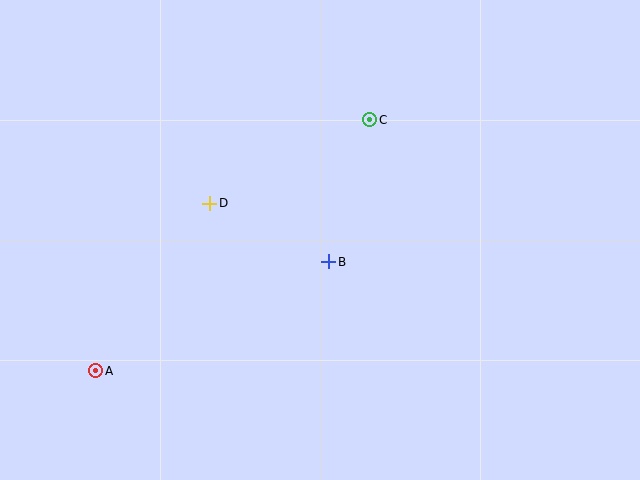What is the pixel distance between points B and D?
The distance between B and D is 132 pixels.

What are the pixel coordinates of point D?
Point D is at (210, 203).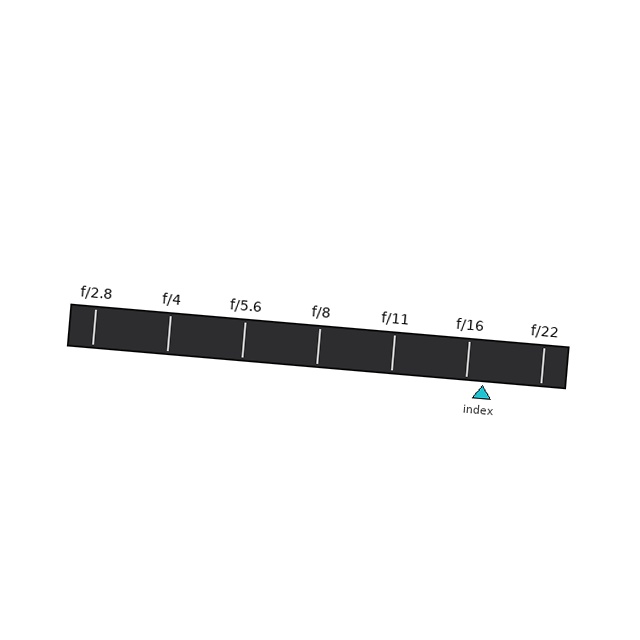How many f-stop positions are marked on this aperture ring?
There are 7 f-stop positions marked.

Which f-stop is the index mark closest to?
The index mark is closest to f/16.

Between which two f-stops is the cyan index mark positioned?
The index mark is between f/16 and f/22.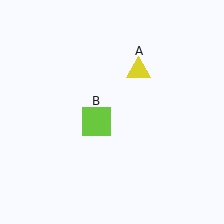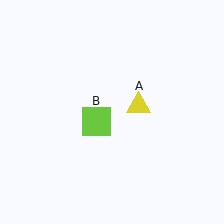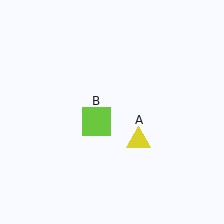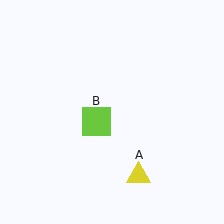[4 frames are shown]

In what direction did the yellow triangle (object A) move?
The yellow triangle (object A) moved down.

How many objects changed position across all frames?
1 object changed position: yellow triangle (object A).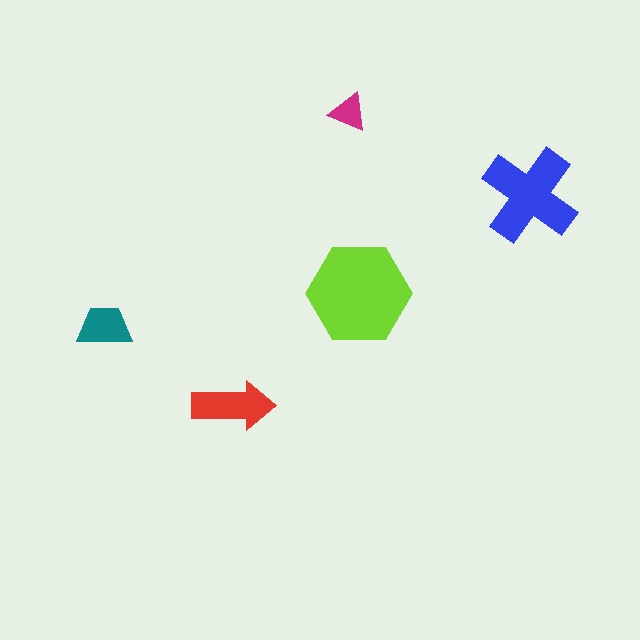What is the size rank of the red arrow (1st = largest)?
3rd.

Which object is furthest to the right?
The blue cross is rightmost.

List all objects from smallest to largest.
The magenta triangle, the teal trapezoid, the red arrow, the blue cross, the lime hexagon.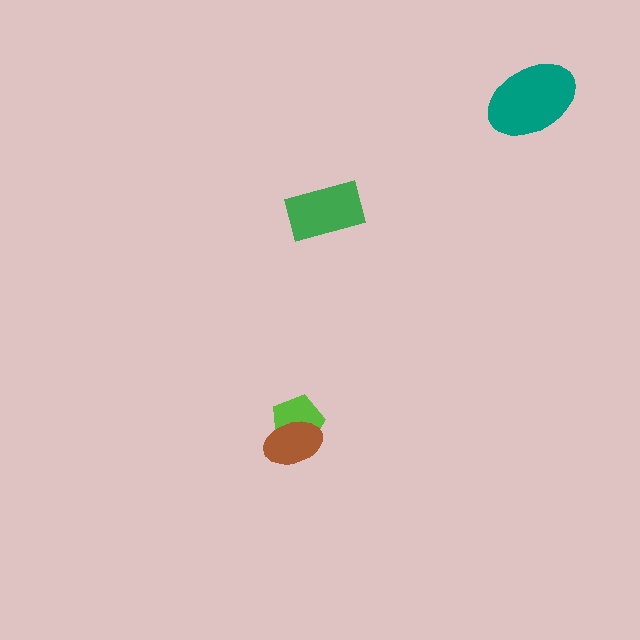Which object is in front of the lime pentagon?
The brown ellipse is in front of the lime pentagon.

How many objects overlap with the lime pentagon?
1 object overlaps with the lime pentagon.